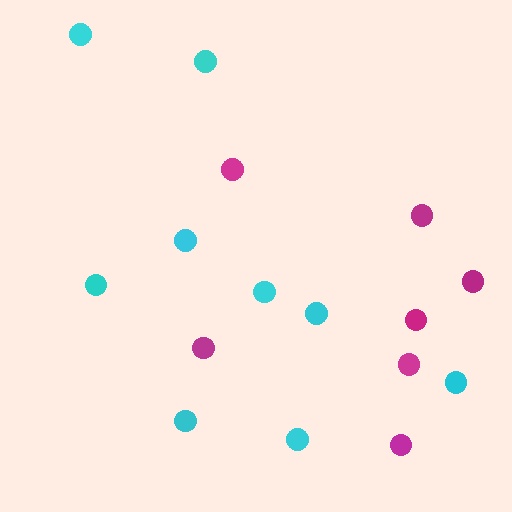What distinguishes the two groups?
There are 2 groups: one group of magenta circles (7) and one group of cyan circles (9).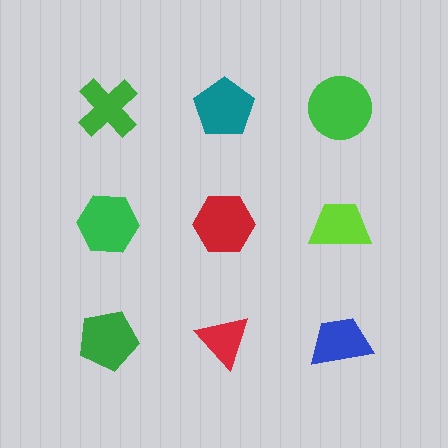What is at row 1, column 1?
A green cross.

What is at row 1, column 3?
A green circle.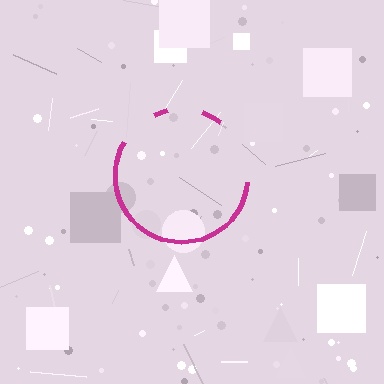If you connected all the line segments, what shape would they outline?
They would outline a circle.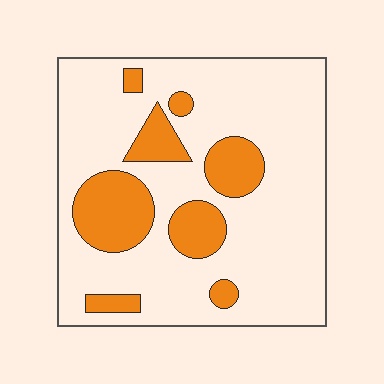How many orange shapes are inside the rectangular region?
8.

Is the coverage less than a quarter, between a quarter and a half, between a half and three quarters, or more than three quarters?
Less than a quarter.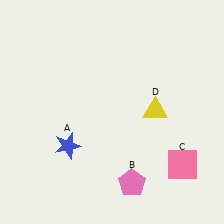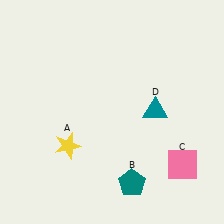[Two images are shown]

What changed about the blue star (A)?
In Image 1, A is blue. In Image 2, it changed to yellow.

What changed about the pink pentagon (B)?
In Image 1, B is pink. In Image 2, it changed to teal.